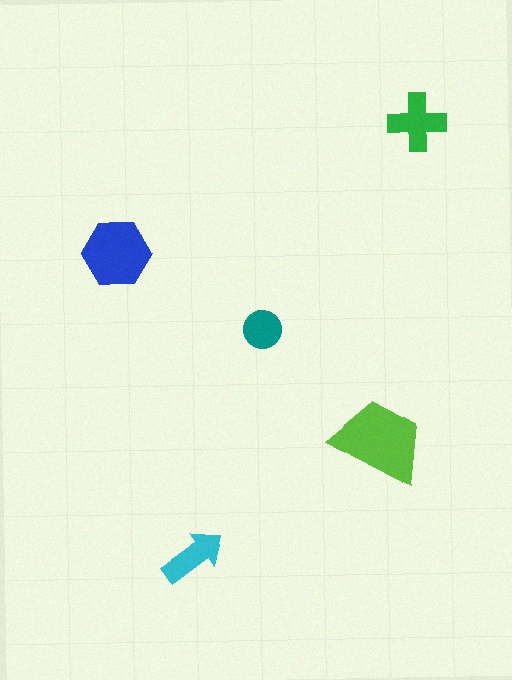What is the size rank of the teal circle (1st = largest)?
5th.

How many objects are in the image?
There are 5 objects in the image.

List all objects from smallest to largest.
The teal circle, the cyan arrow, the green cross, the blue hexagon, the lime trapezoid.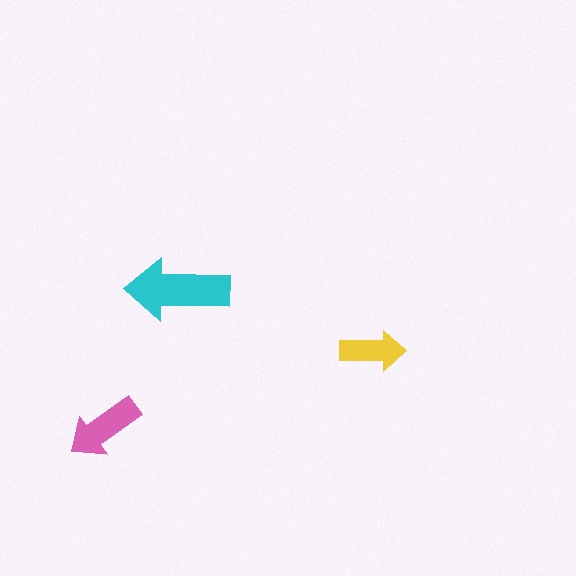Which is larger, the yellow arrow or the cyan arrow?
The cyan one.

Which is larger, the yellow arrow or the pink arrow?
The pink one.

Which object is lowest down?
The pink arrow is bottommost.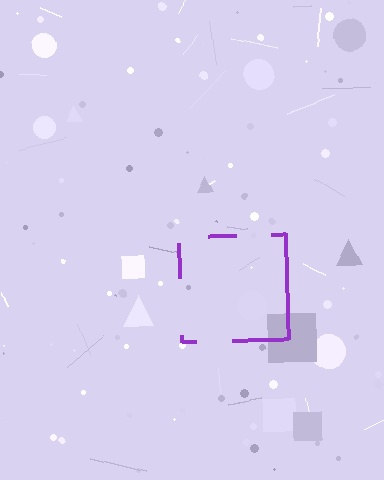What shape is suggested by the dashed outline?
The dashed outline suggests a square.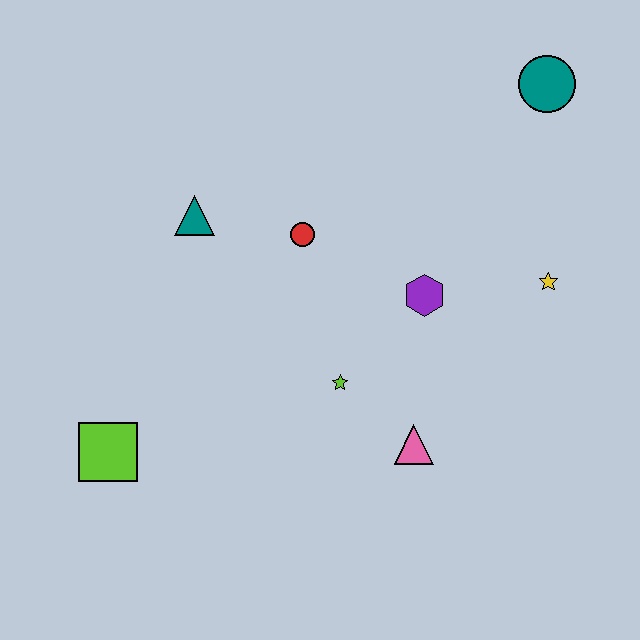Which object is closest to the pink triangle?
The lime star is closest to the pink triangle.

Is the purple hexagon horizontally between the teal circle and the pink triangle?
Yes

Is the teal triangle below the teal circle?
Yes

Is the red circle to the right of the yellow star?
No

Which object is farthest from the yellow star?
The lime square is farthest from the yellow star.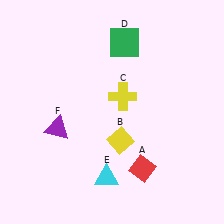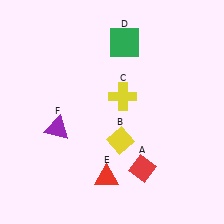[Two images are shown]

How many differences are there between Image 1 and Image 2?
There is 1 difference between the two images.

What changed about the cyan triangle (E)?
In Image 1, E is cyan. In Image 2, it changed to red.